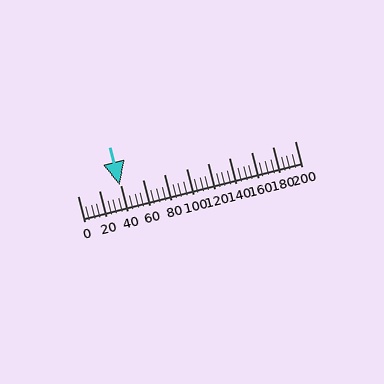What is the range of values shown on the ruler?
The ruler shows values from 0 to 200.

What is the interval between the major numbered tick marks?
The major tick marks are spaced 20 units apart.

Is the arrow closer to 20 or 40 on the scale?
The arrow is closer to 40.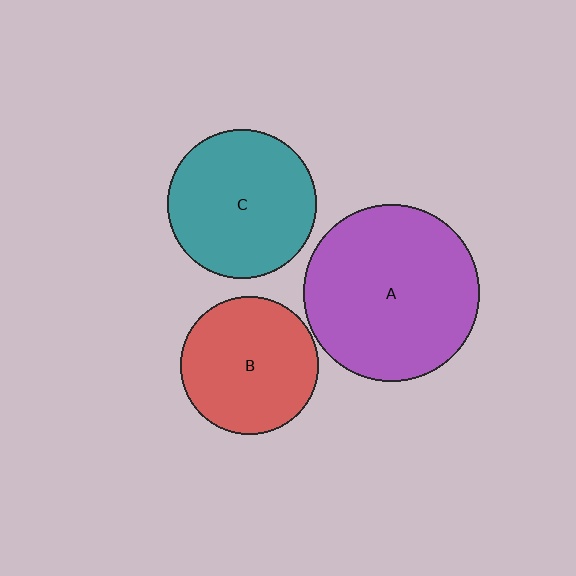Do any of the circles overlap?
No, none of the circles overlap.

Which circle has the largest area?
Circle A (purple).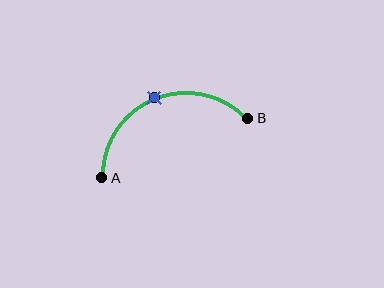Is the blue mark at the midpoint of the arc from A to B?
Yes. The blue mark lies on the arc at equal arc-length from both A and B — it is the arc midpoint.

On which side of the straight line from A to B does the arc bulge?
The arc bulges above the straight line connecting A and B.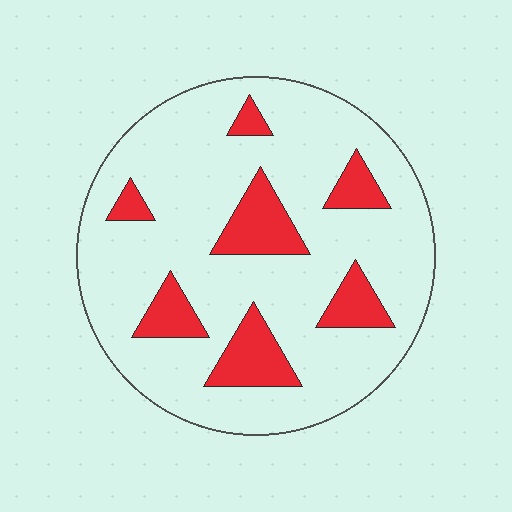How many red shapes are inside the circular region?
7.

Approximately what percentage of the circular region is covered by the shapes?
Approximately 20%.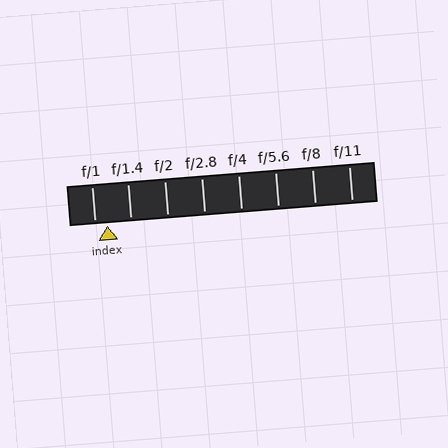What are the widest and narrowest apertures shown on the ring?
The widest aperture shown is f/1 and the narrowest is f/11.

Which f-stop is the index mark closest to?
The index mark is closest to f/1.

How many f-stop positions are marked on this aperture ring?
There are 8 f-stop positions marked.